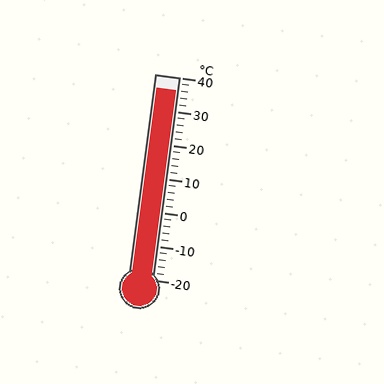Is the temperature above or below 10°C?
The temperature is above 10°C.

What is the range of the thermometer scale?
The thermometer scale ranges from -20°C to 40°C.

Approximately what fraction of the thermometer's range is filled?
The thermometer is filled to approximately 95% of its range.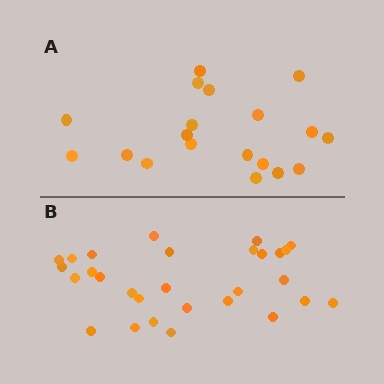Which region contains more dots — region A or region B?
Region B (the bottom region) has more dots.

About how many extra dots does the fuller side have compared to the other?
Region B has roughly 10 or so more dots than region A.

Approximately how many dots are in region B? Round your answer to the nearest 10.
About 30 dots. (The exact count is 29, which rounds to 30.)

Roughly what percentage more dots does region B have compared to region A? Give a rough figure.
About 55% more.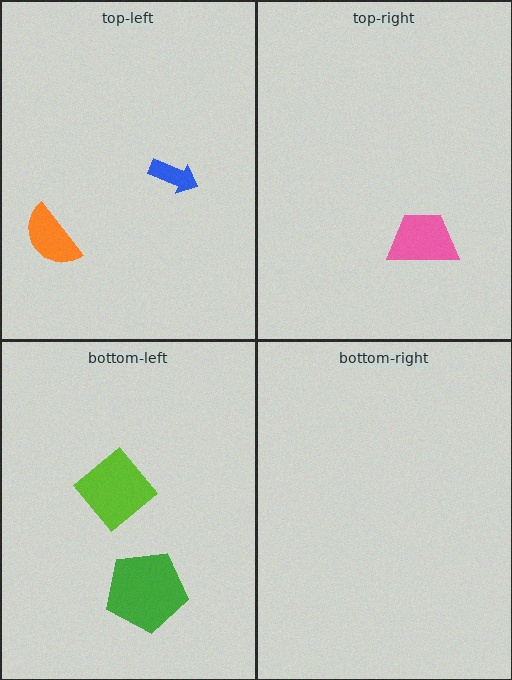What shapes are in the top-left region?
The orange semicircle, the blue arrow.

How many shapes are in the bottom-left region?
2.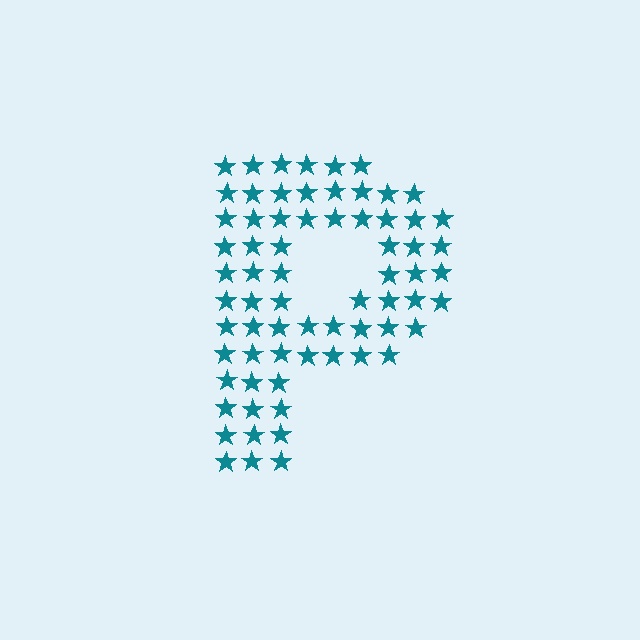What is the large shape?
The large shape is the letter P.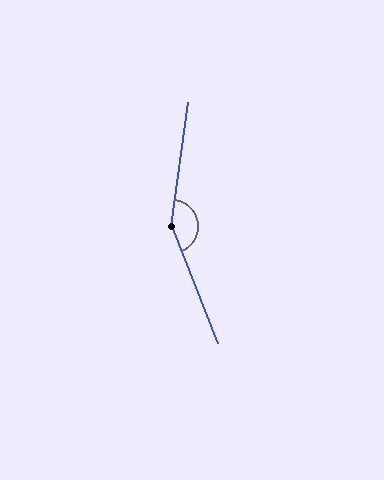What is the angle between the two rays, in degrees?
Approximately 151 degrees.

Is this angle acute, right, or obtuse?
It is obtuse.